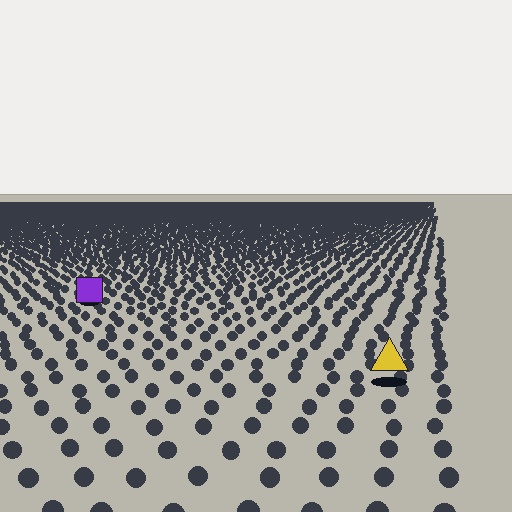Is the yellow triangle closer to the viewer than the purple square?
Yes. The yellow triangle is closer — you can tell from the texture gradient: the ground texture is coarser near it.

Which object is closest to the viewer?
The yellow triangle is closest. The texture marks near it are larger and more spread out.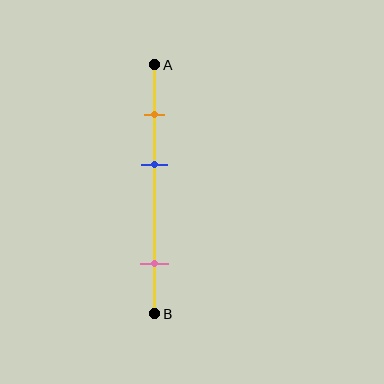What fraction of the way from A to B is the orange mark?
The orange mark is approximately 20% (0.2) of the way from A to B.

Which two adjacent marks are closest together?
The orange and blue marks are the closest adjacent pair.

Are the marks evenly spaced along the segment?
No, the marks are not evenly spaced.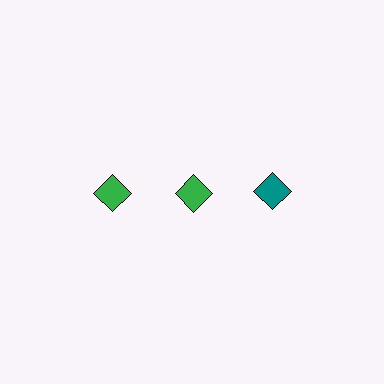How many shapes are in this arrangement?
There are 3 shapes arranged in a grid pattern.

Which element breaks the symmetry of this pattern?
The teal diamond in the top row, center column breaks the symmetry. All other shapes are green diamonds.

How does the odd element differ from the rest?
It has a different color: teal instead of green.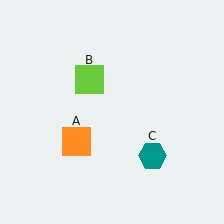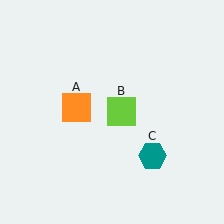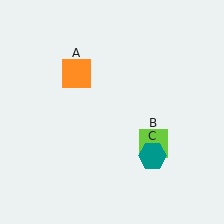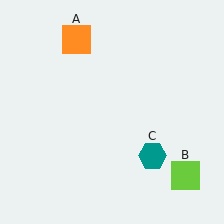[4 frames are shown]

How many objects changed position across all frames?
2 objects changed position: orange square (object A), lime square (object B).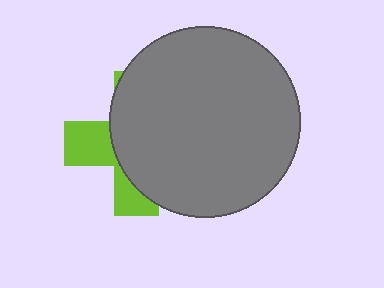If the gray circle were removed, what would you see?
You would see the complete lime cross.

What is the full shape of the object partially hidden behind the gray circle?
The partially hidden object is a lime cross.